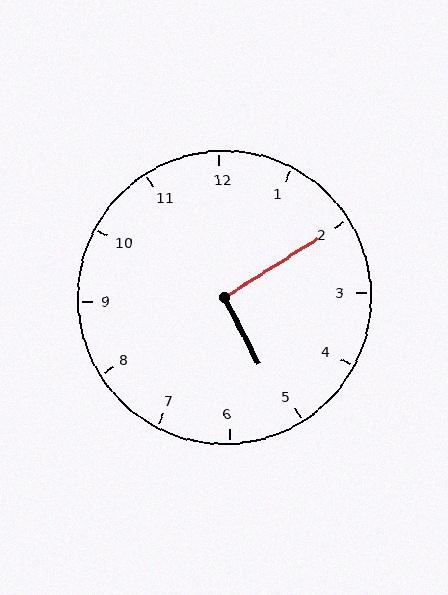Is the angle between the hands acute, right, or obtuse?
It is right.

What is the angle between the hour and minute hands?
Approximately 95 degrees.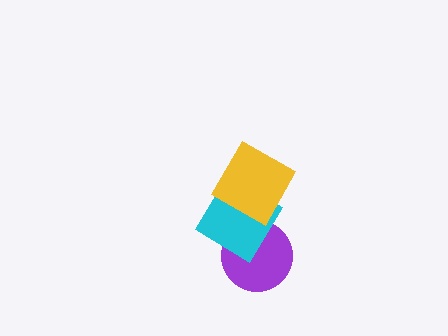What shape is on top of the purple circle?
The cyan diamond is on top of the purple circle.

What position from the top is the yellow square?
The yellow square is 1st from the top.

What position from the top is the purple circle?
The purple circle is 3rd from the top.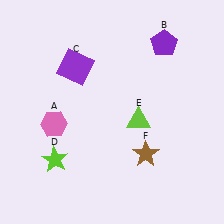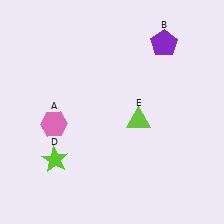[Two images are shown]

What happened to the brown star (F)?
The brown star (F) was removed in Image 2. It was in the bottom-right area of Image 1.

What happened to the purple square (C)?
The purple square (C) was removed in Image 2. It was in the top-left area of Image 1.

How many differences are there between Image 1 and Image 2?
There are 2 differences between the two images.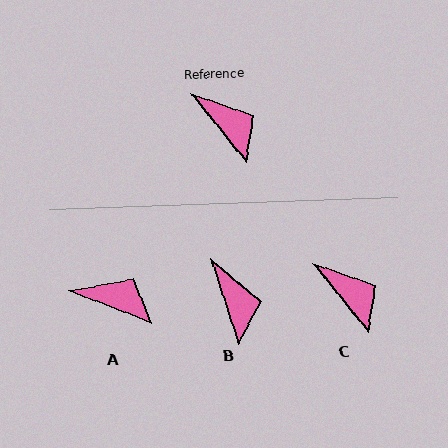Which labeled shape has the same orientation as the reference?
C.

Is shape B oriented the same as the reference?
No, it is off by about 20 degrees.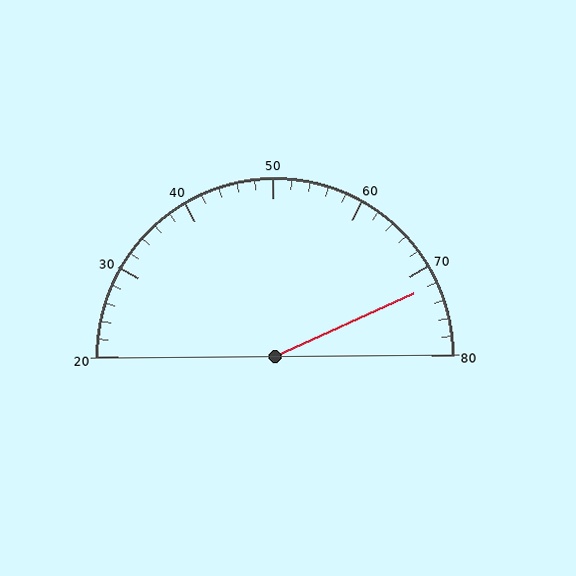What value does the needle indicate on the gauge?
The needle indicates approximately 72.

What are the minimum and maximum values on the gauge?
The gauge ranges from 20 to 80.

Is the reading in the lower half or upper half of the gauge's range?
The reading is in the upper half of the range (20 to 80).